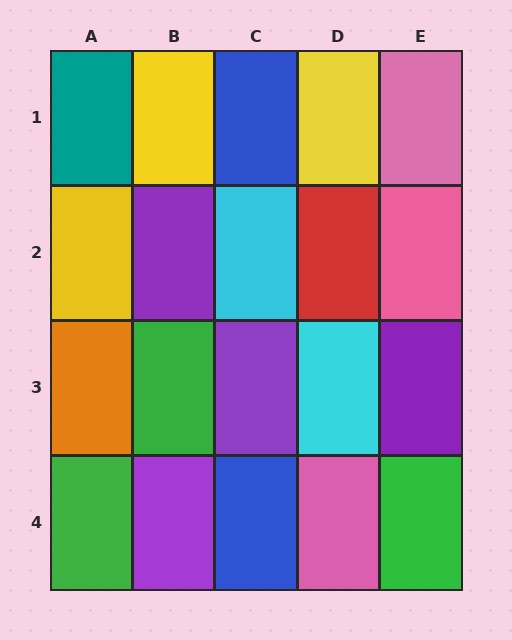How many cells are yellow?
3 cells are yellow.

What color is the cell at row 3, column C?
Purple.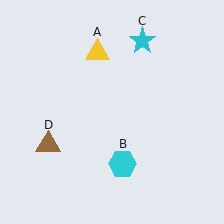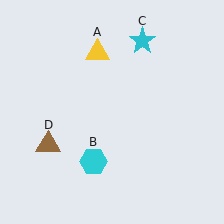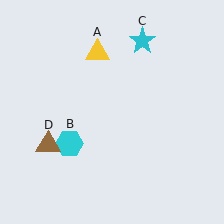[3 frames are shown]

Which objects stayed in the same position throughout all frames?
Yellow triangle (object A) and cyan star (object C) and brown triangle (object D) remained stationary.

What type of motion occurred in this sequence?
The cyan hexagon (object B) rotated clockwise around the center of the scene.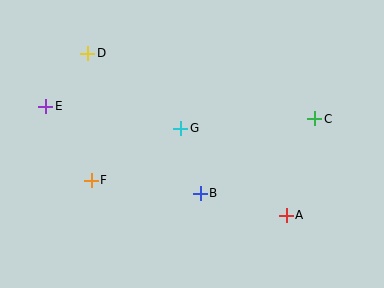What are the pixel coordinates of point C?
Point C is at (315, 119).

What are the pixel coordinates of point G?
Point G is at (181, 128).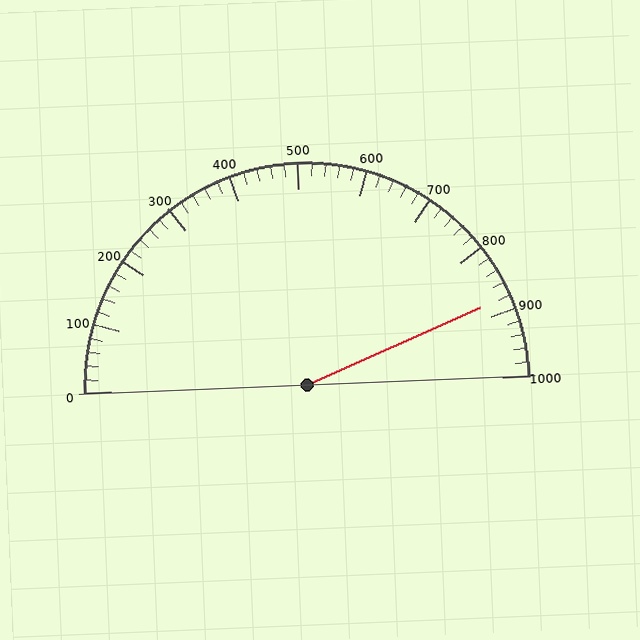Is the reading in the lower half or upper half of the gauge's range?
The reading is in the upper half of the range (0 to 1000).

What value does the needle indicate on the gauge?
The needle indicates approximately 880.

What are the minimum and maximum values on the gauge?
The gauge ranges from 0 to 1000.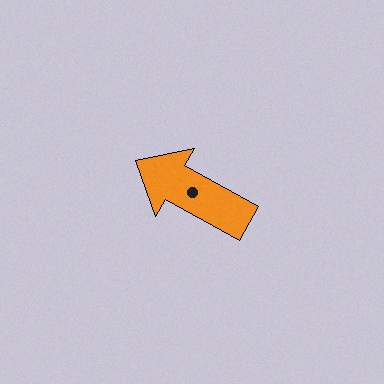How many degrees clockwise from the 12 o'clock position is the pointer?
Approximately 299 degrees.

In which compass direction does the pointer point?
Northwest.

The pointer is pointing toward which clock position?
Roughly 10 o'clock.